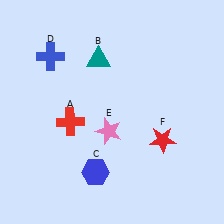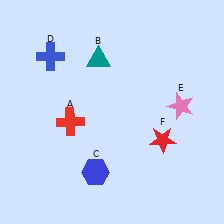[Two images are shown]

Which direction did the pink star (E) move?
The pink star (E) moved right.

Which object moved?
The pink star (E) moved right.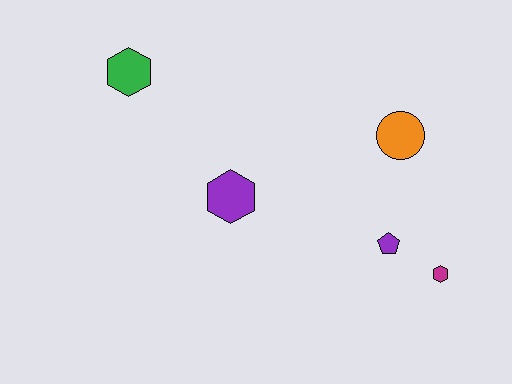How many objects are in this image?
There are 5 objects.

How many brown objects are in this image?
There are no brown objects.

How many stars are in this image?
There are no stars.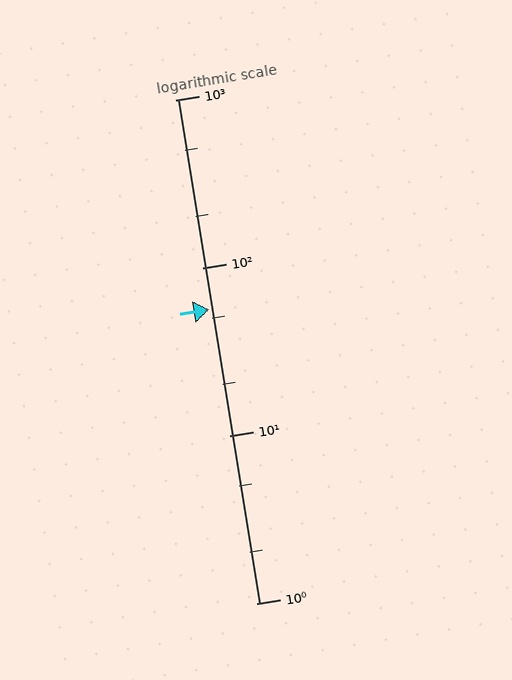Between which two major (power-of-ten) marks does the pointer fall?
The pointer is between 10 and 100.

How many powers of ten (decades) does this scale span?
The scale spans 3 decades, from 1 to 1000.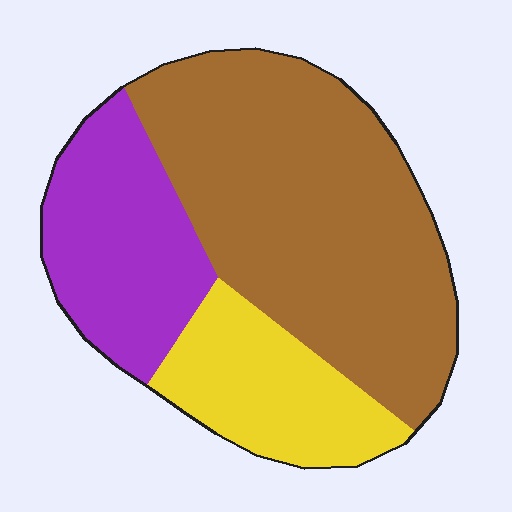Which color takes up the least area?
Yellow, at roughly 20%.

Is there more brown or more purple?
Brown.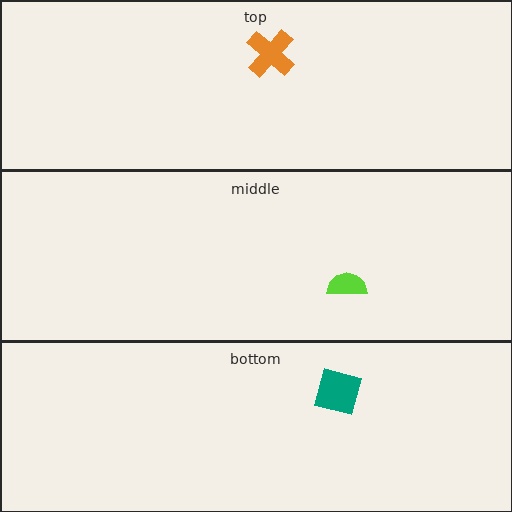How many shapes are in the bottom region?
1.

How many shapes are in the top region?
1.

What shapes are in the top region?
The orange cross.